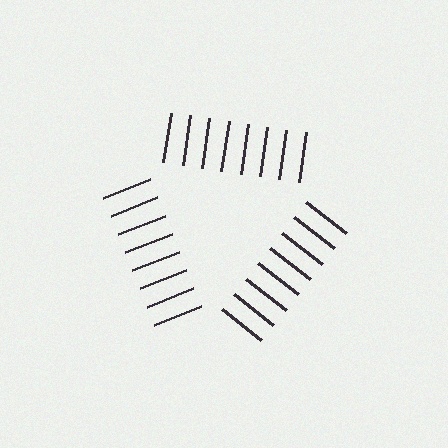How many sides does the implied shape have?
3 sides — the line-ends trace a triangle.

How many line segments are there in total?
24 — 8 along each of the 3 edges.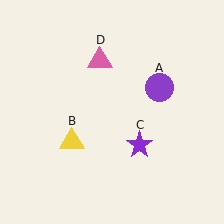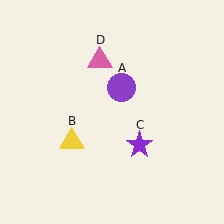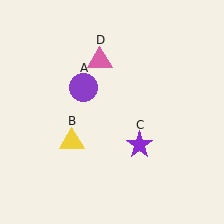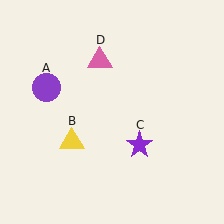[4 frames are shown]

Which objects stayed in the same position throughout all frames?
Yellow triangle (object B) and purple star (object C) and pink triangle (object D) remained stationary.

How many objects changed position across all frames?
1 object changed position: purple circle (object A).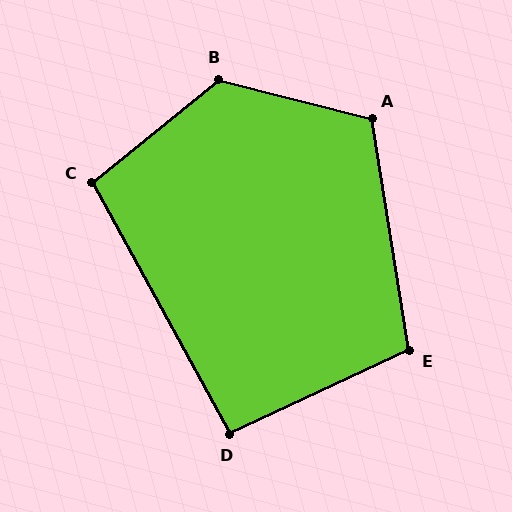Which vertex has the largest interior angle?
B, at approximately 127 degrees.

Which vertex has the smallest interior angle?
D, at approximately 94 degrees.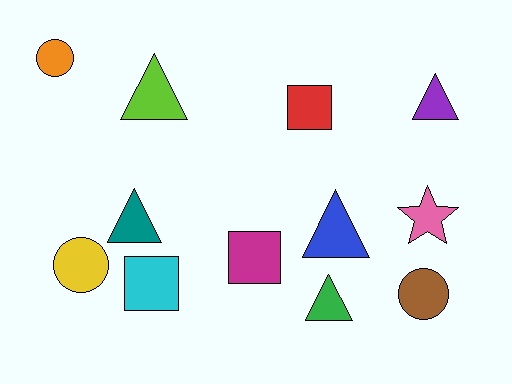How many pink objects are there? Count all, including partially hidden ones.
There is 1 pink object.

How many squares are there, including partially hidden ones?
There are 3 squares.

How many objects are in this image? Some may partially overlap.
There are 12 objects.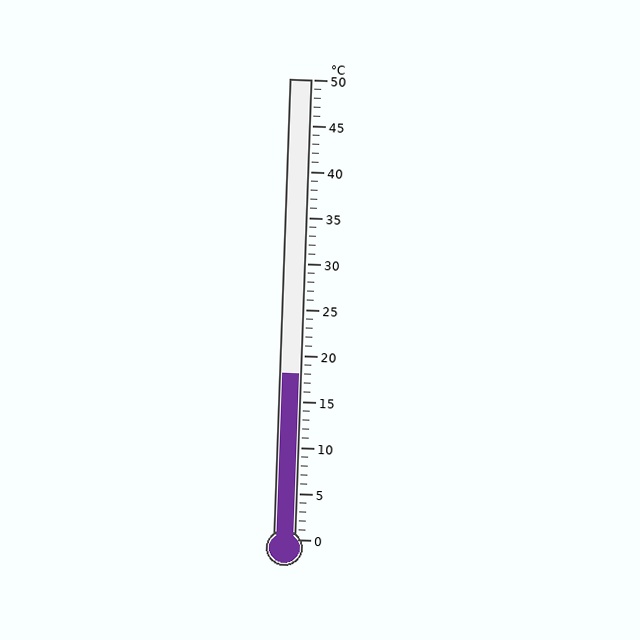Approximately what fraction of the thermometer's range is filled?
The thermometer is filled to approximately 35% of its range.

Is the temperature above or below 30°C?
The temperature is below 30°C.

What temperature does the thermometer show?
The thermometer shows approximately 18°C.